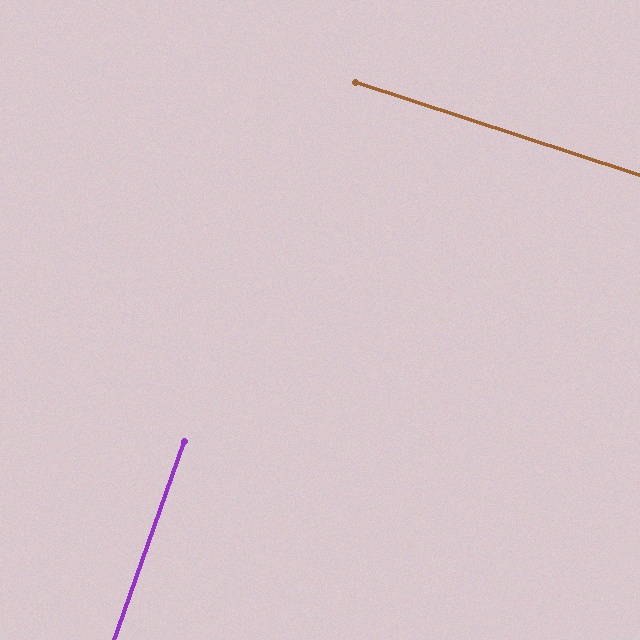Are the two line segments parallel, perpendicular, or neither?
Perpendicular — they meet at approximately 89°.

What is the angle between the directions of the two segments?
Approximately 89 degrees.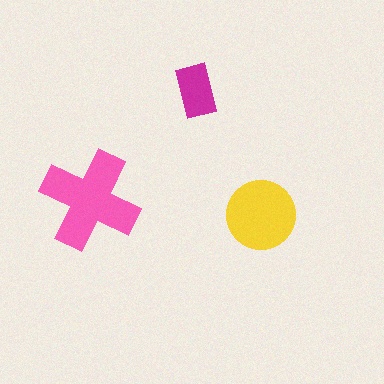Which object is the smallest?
The magenta rectangle.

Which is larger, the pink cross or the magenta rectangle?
The pink cross.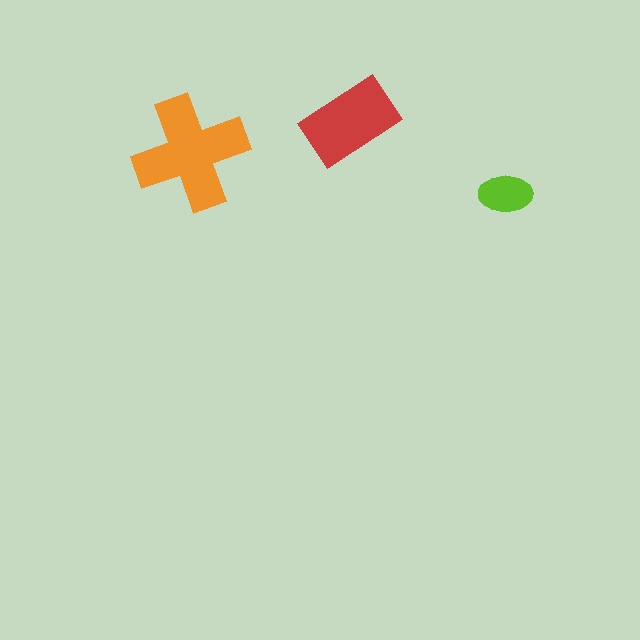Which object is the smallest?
The lime ellipse.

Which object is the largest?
The orange cross.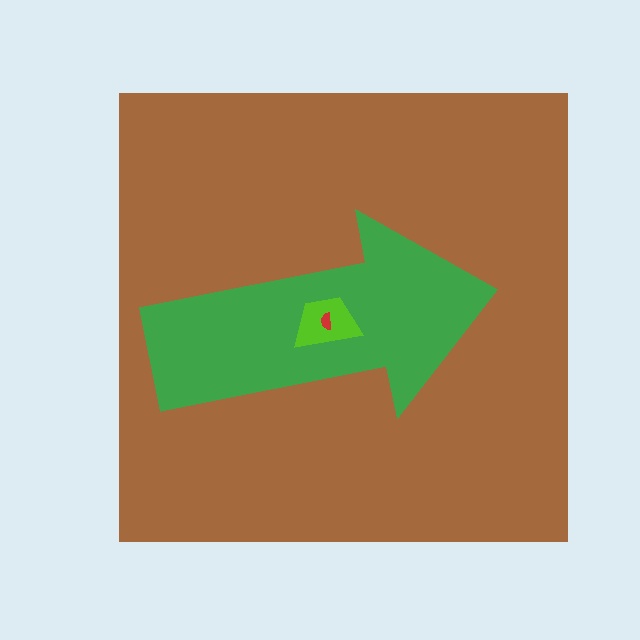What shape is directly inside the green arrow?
The lime trapezoid.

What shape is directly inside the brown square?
The green arrow.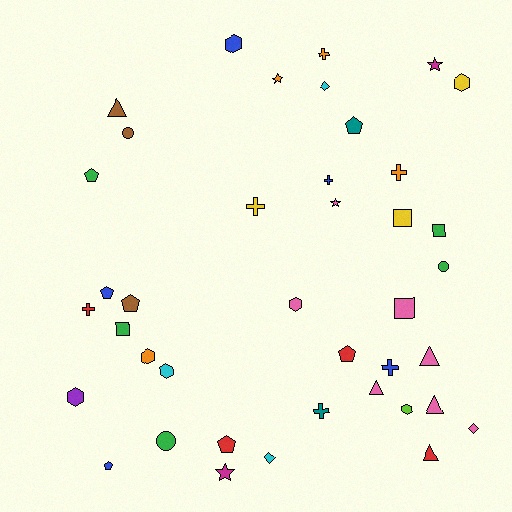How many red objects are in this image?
There are 4 red objects.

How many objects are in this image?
There are 40 objects.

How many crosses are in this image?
There are 7 crosses.